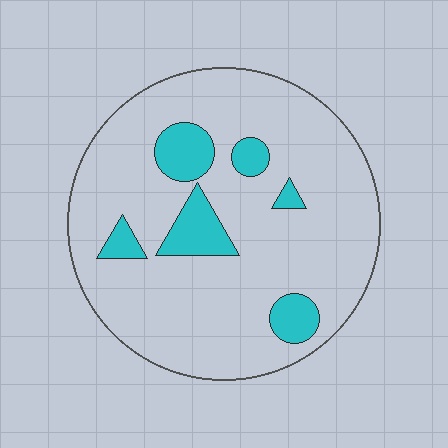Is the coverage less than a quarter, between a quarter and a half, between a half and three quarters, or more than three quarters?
Less than a quarter.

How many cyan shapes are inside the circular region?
6.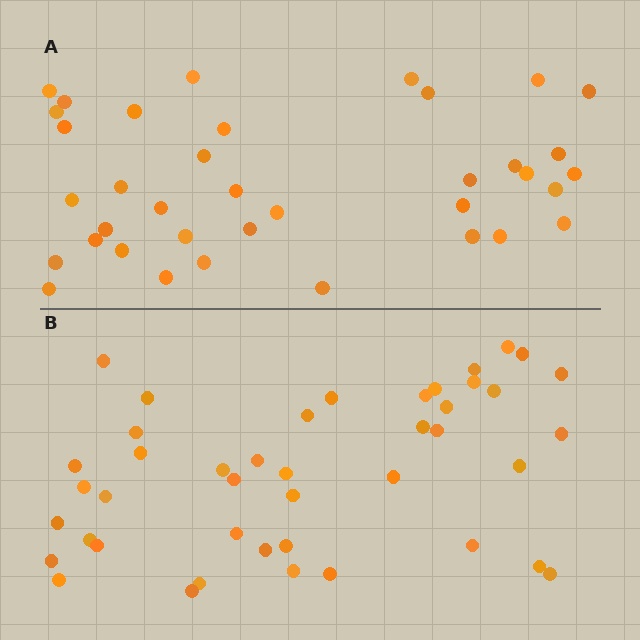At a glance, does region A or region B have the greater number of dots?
Region B (the bottom region) has more dots.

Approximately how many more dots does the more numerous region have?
Region B has about 6 more dots than region A.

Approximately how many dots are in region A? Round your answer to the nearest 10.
About 40 dots. (The exact count is 37, which rounds to 40.)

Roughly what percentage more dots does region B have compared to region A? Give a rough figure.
About 15% more.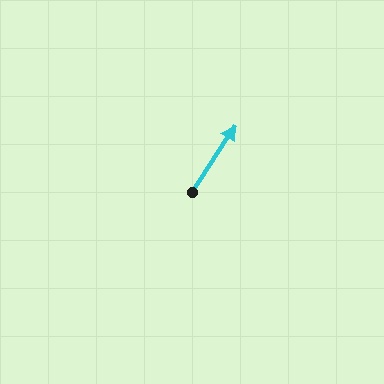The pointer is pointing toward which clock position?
Roughly 1 o'clock.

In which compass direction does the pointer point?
Northeast.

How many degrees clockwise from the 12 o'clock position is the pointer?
Approximately 33 degrees.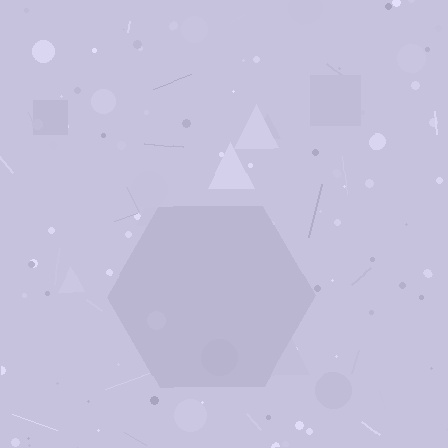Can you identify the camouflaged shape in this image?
The camouflaged shape is a hexagon.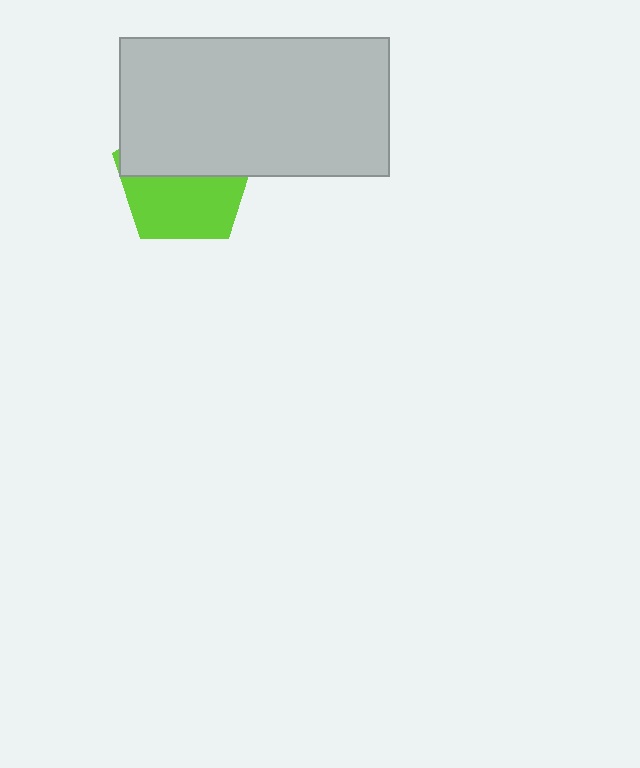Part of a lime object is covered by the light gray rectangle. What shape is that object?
It is a pentagon.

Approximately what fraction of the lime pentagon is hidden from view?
Roughly 50% of the lime pentagon is hidden behind the light gray rectangle.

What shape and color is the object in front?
The object in front is a light gray rectangle.